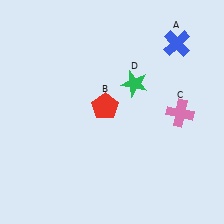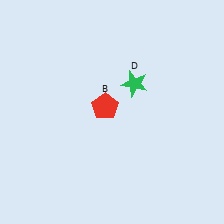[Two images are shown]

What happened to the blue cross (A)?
The blue cross (A) was removed in Image 2. It was in the top-right area of Image 1.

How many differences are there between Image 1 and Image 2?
There are 2 differences between the two images.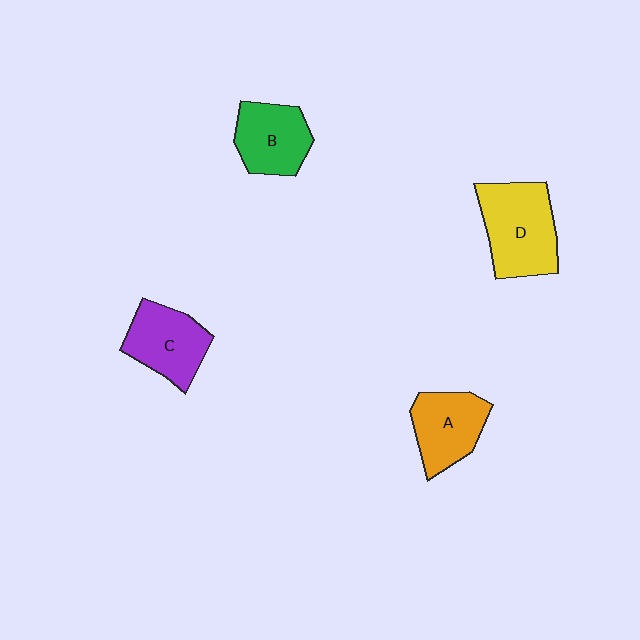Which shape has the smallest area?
Shape B (green).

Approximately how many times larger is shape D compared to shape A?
Approximately 1.3 times.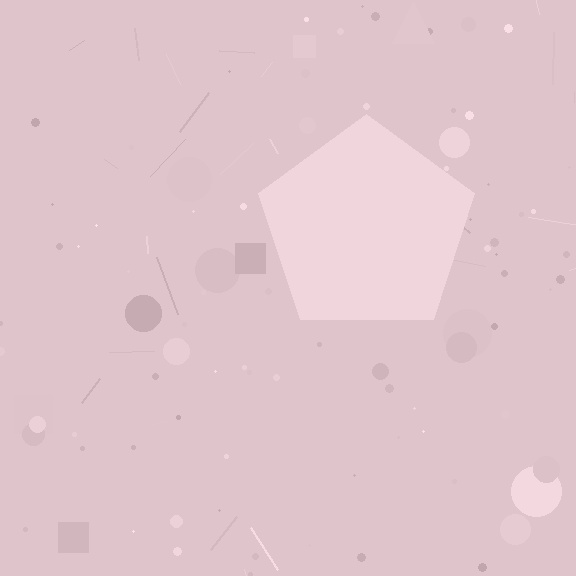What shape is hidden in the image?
A pentagon is hidden in the image.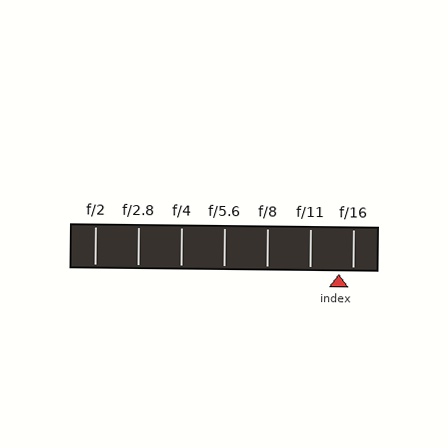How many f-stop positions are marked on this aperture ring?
There are 7 f-stop positions marked.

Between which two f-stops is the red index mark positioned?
The index mark is between f/11 and f/16.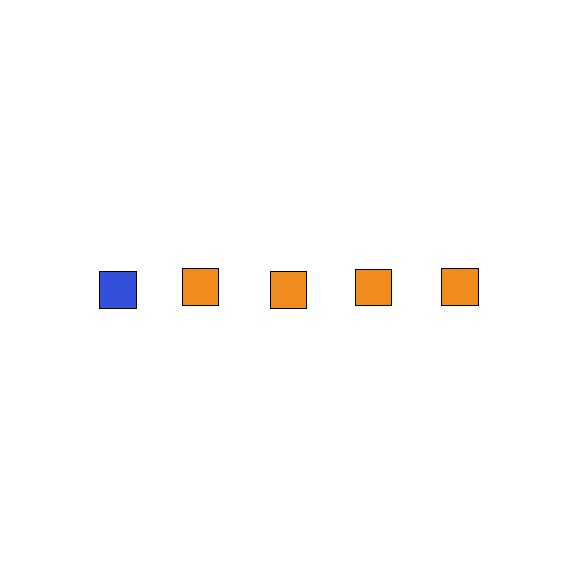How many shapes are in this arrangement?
There are 5 shapes arranged in a grid pattern.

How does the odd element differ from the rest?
It has a different color: blue instead of orange.